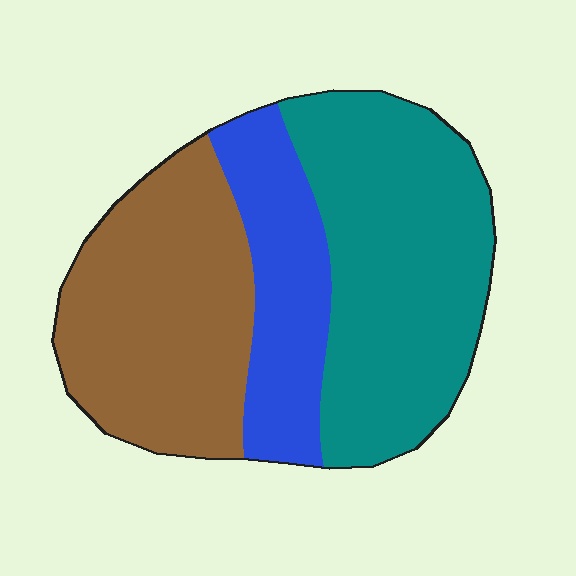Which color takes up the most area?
Teal, at roughly 45%.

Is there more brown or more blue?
Brown.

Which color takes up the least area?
Blue, at roughly 20%.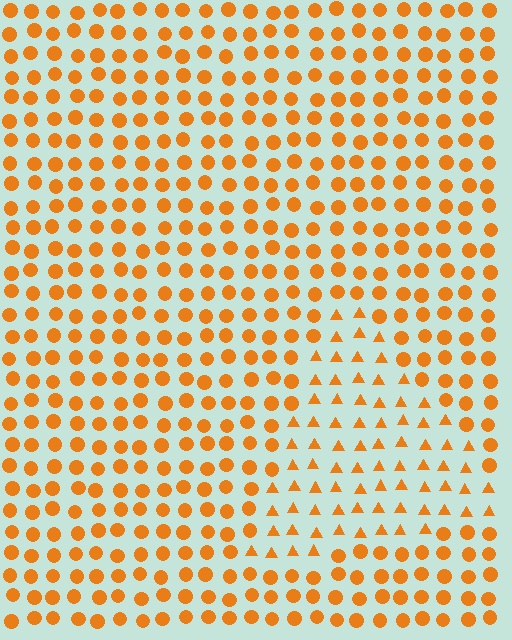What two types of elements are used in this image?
The image uses triangles inside the triangle region and circles outside it.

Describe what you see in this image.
The image is filled with small orange elements arranged in a uniform grid. A triangle-shaped region contains triangles, while the surrounding area contains circles. The boundary is defined purely by the change in element shape.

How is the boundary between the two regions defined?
The boundary is defined by a change in element shape: triangles inside vs. circles outside. All elements share the same color and spacing.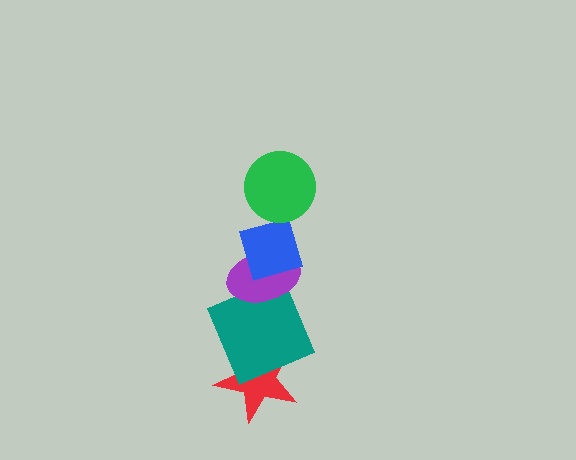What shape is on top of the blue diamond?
The green circle is on top of the blue diamond.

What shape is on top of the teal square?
The purple ellipse is on top of the teal square.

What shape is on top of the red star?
The teal square is on top of the red star.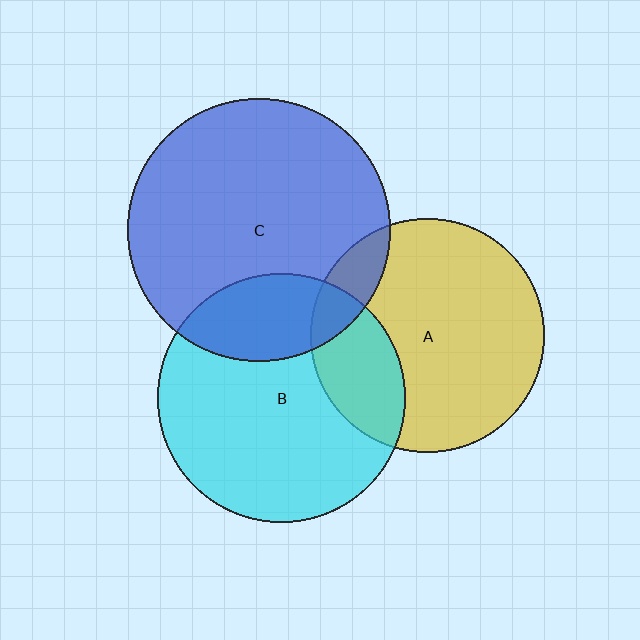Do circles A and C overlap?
Yes.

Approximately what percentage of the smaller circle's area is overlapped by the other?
Approximately 10%.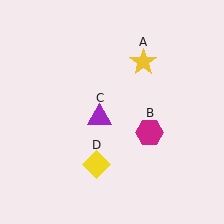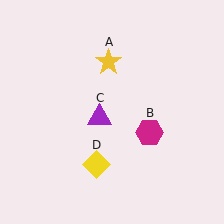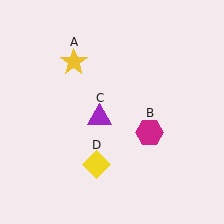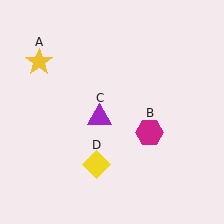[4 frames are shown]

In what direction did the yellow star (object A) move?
The yellow star (object A) moved left.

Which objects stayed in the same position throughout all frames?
Magenta hexagon (object B) and purple triangle (object C) and yellow diamond (object D) remained stationary.